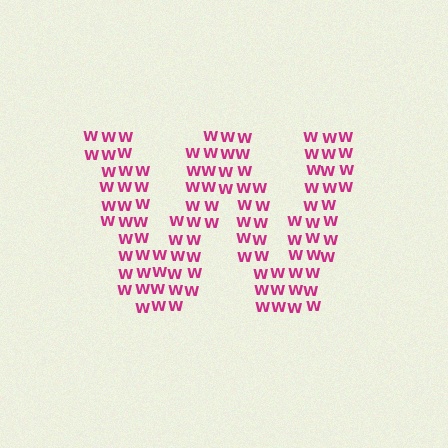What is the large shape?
The large shape is the letter W.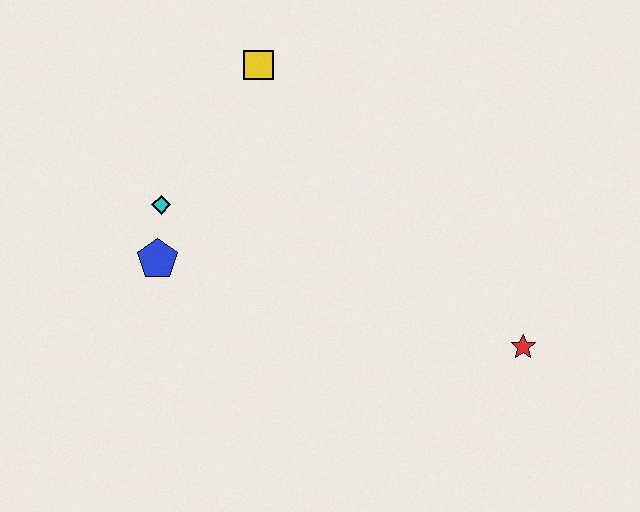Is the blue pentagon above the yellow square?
No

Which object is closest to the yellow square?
The cyan diamond is closest to the yellow square.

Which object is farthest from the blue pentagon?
The red star is farthest from the blue pentagon.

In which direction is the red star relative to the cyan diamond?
The red star is to the right of the cyan diamond.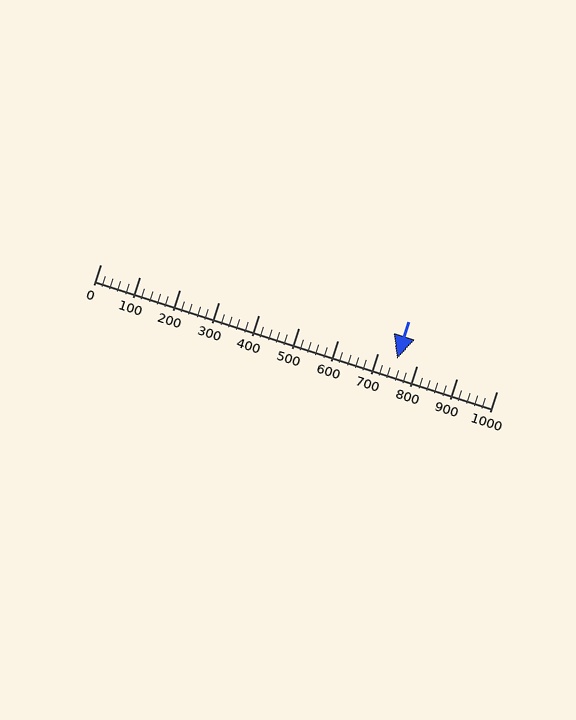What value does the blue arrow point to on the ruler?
The blue arrow points to approximately 748.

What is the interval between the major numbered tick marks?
The major tick marks are spaced 100 units apart.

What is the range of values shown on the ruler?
The ruler shows values from 0 to 1000.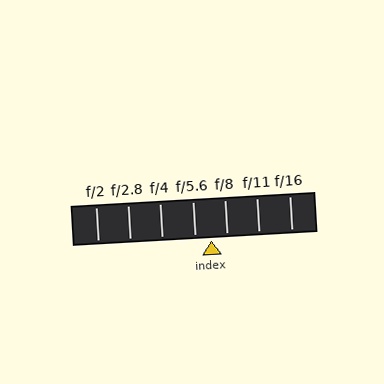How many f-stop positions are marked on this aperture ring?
There are 7 f-stop positions marked.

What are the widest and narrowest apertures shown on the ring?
The widest aperture shown is f/2 and the narrowest is f/16.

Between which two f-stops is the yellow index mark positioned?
The index mark is between f/5.6 and f/8.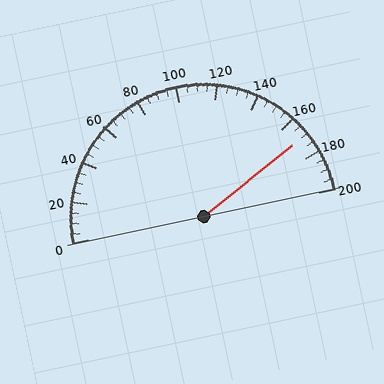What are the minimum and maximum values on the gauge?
The gauge ranges from 0 to 200.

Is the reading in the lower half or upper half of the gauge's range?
The reading is in the upper half of the range (0 to 200).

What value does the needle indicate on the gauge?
The needle indicates approximately 170.